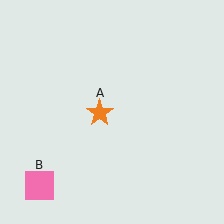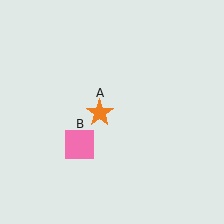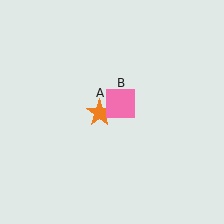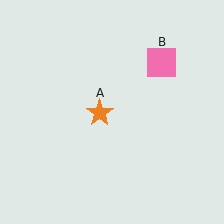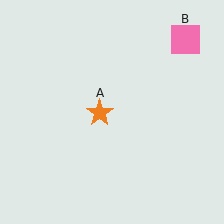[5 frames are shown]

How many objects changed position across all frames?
1 object changed position: pink square (object B).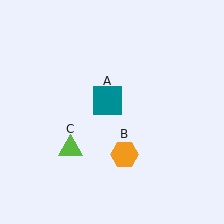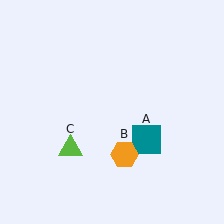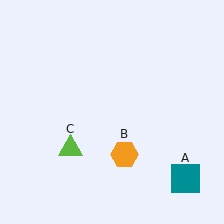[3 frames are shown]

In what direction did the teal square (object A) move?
The teal square (object A) moved down and to the right.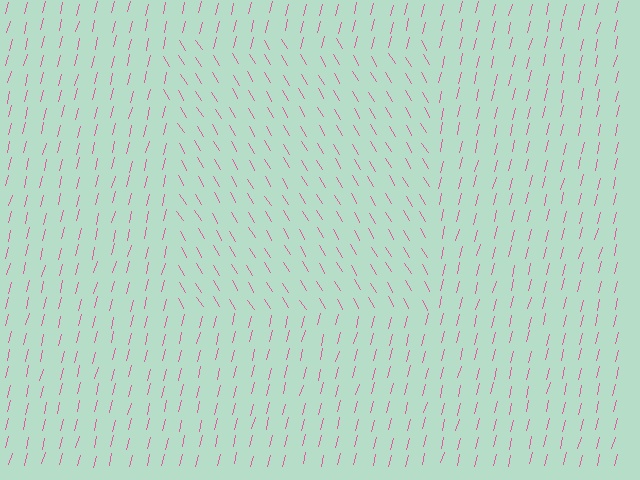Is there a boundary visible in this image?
Yes, there is a texture boundary formed by a change in line orientation.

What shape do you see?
I see a rectangle.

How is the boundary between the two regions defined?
The boundary is defined purely by a change in line orientation (approximately 45 degrees difference). All lines are the same color and thickness.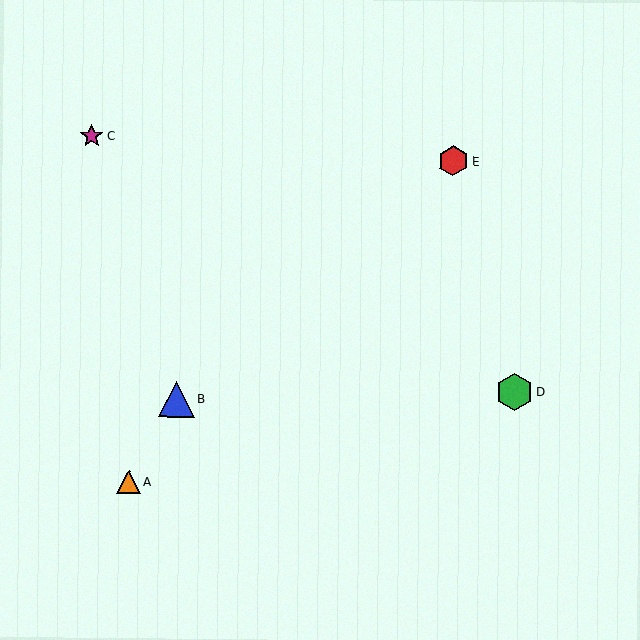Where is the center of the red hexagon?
The center of the red hexagon is at (453, 161).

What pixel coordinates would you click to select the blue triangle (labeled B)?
Click at (177, 399) to select the blue triangle B.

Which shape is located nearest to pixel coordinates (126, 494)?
The orange triangle (labeled A) at (129, 482) is nearest to that location.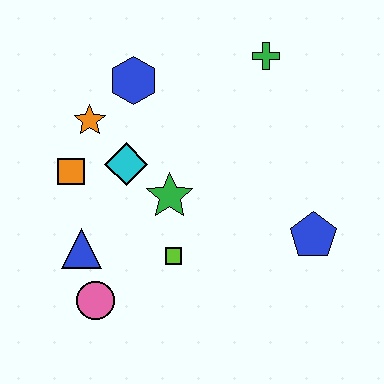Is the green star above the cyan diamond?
No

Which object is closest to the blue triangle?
The pink circle is closest to the blue triangle.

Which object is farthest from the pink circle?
The green cross is farthest from the pink circle.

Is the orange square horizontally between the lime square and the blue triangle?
No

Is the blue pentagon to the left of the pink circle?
No